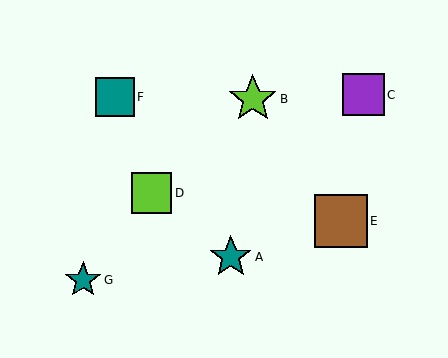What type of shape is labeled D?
Shape D is a lime square.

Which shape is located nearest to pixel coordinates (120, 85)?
The teal square (labeled F) at (115, 97) is nearest to that location.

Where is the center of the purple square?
The center of the purple square is at (363, 95).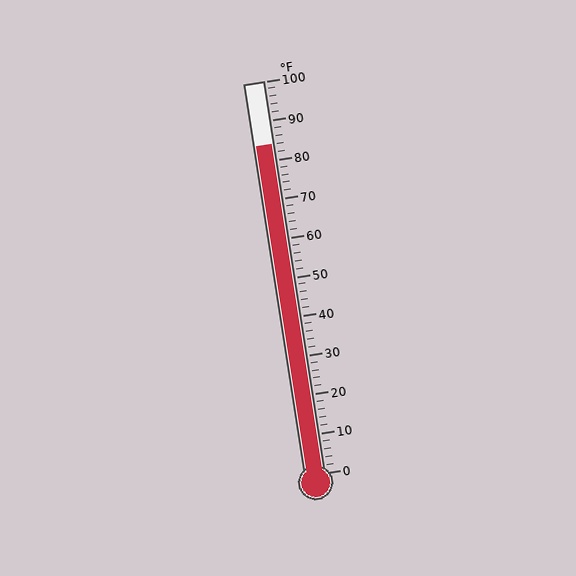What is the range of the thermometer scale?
The thermometer scale ranges from 0°F to 100°F.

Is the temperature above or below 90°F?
The temperature is below 90°F.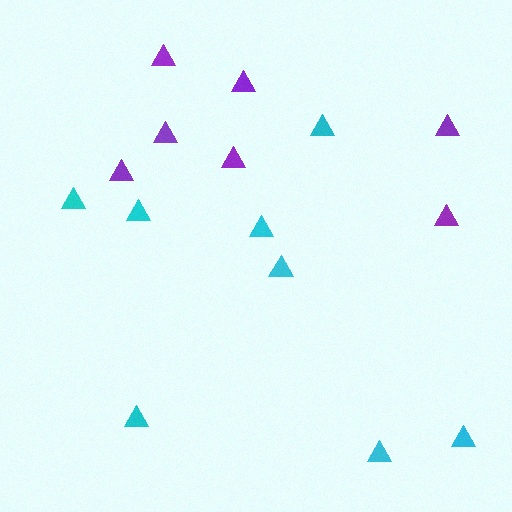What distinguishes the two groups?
There are 2 groups: one group of purple triangles (7) and one group of cyan triangles (8).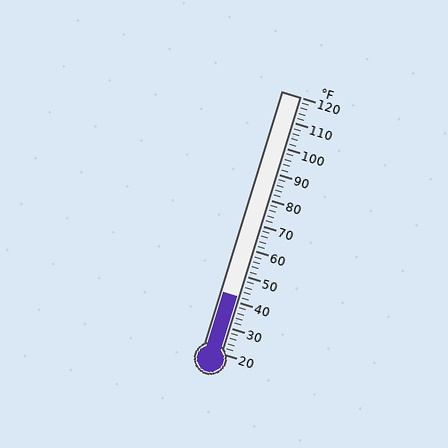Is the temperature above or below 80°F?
The temperature is below 80°F.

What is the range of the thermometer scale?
The thermometer scale ranges from 20°F to 120°F.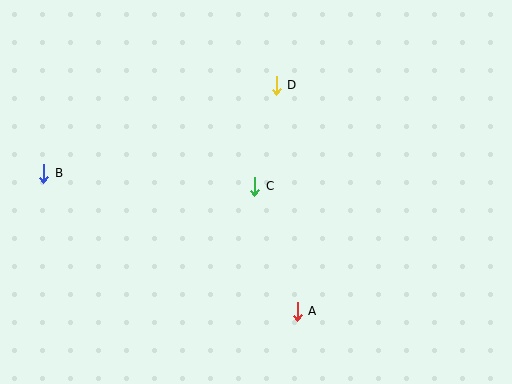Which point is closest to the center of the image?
Point C at (255, 186) is closest to the center.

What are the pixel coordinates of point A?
Point A is at (297, 311).